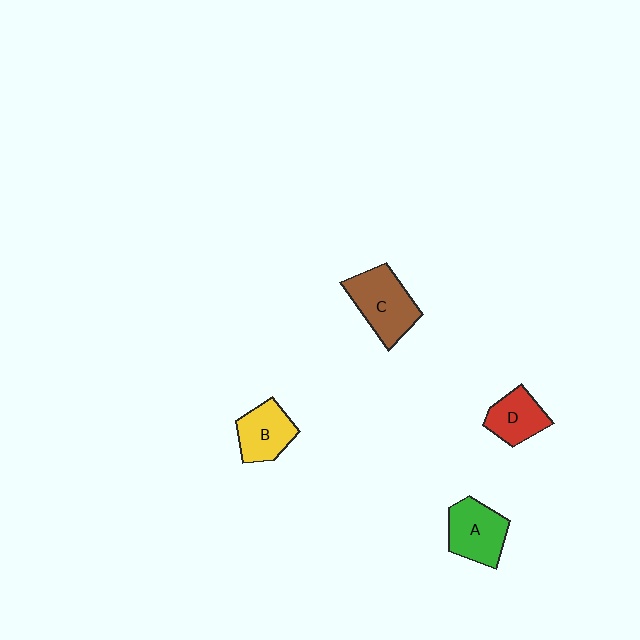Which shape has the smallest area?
Shape D (red).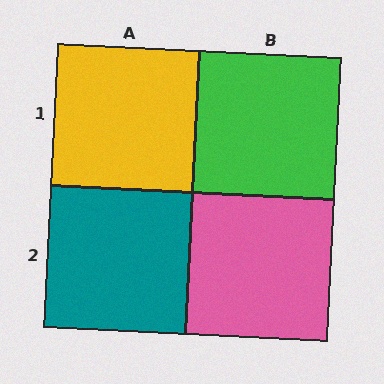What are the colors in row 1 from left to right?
Yellow, green.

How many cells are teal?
1 cell is teal.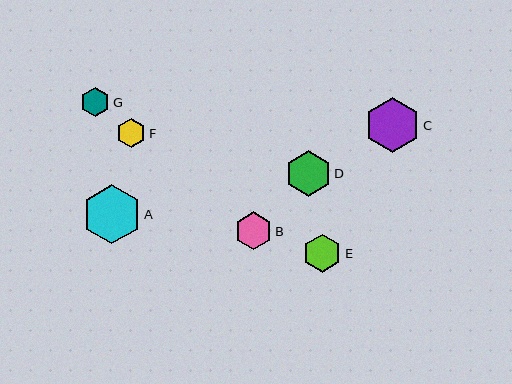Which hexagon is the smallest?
Hexagon G is the smallest with a size of approximately 29 pixels.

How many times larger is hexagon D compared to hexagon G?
Hexagon D is approximately 1.6 times the size of hexagon G.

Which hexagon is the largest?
Hexagon A is the largest with a size of approximately 59 pixels.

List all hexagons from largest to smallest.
From largest to smallest: A, C, D, E, B, F, G.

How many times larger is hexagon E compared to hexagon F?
Hexagon E is approximately 1.3 times the size of hexagon F.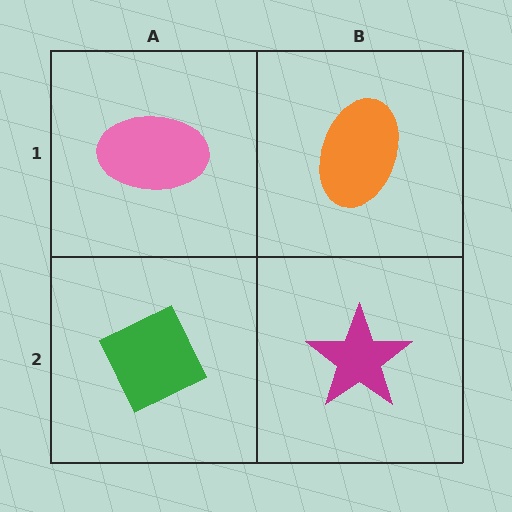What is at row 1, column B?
An orange ellipse.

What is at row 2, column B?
A magenta star.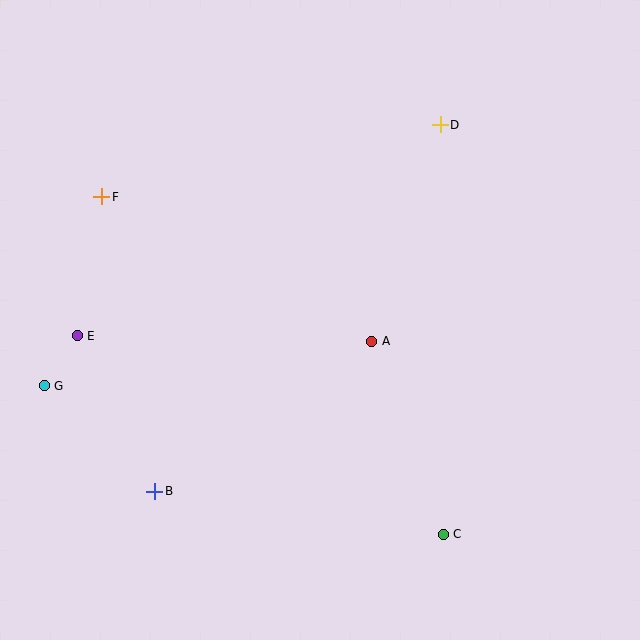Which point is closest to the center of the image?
Point A at (372, 341) is closest to the center.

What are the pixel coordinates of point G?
Point G is at (44, 386).